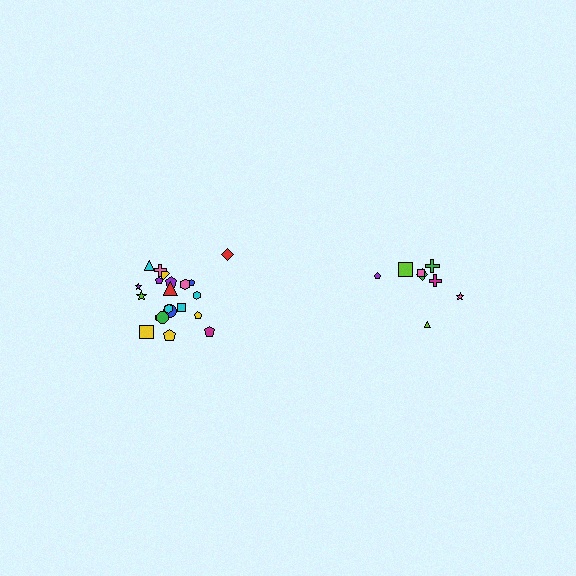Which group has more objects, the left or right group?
The left group.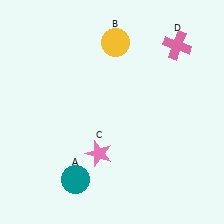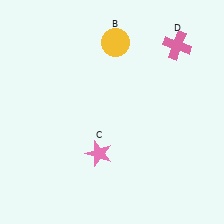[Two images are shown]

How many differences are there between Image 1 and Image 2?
There is 1 difference between the two images.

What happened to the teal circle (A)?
The teal circle (A) was removed in Image 2. It was in the bottom-left area of Image 1.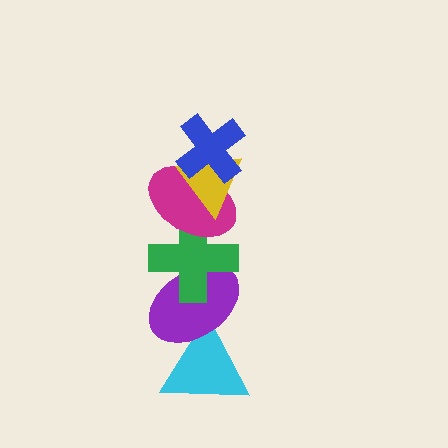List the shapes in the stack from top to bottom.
From top to bottom: the blue cross, the yellow triangle, the magenta ellipse, the green cross, the purple ellipse, the cyan triangle.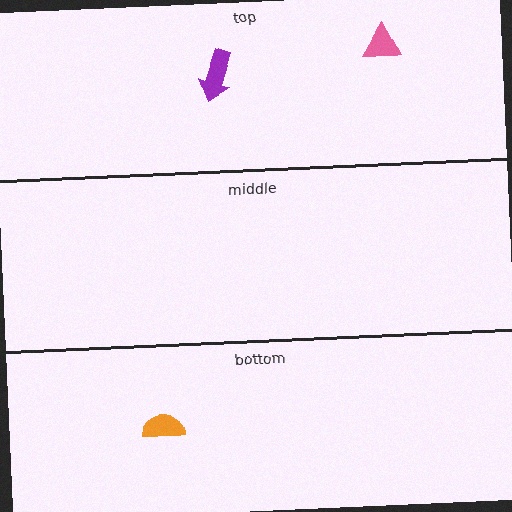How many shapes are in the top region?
2.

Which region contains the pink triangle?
The top region.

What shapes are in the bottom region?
The orange semicircle.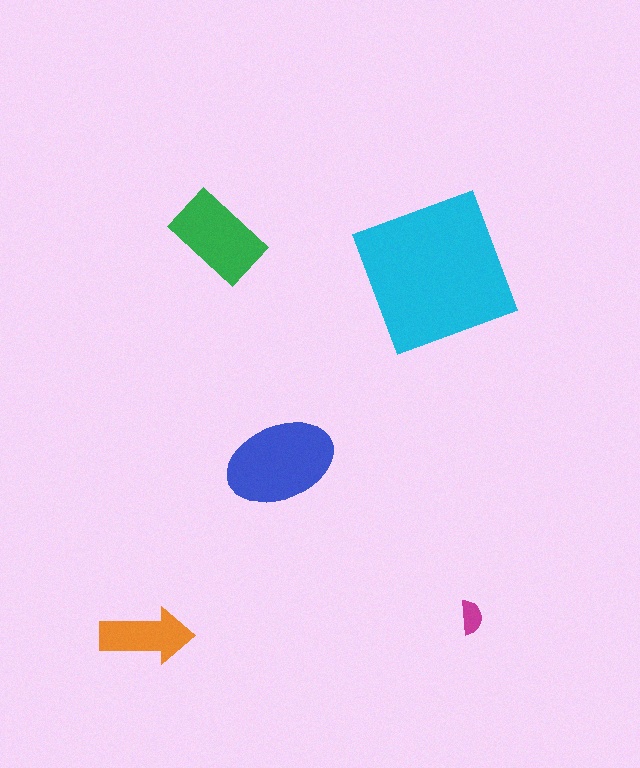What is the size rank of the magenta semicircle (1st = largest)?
5th.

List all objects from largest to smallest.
The cyan square, the blue ellipse, the green rectangle, the orange arrow, the magenta semicircle.